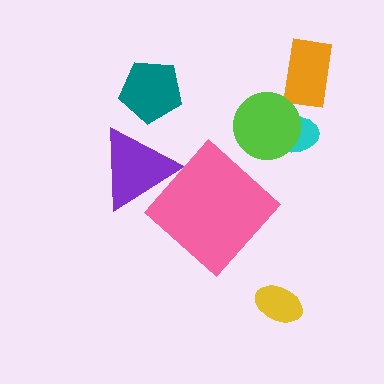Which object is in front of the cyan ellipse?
The lime circle is in front of the cyan ellipse.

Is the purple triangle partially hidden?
Yes, it is partially covered by another shape.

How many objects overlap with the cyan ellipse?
1 object overlaps with the cyan ellipse.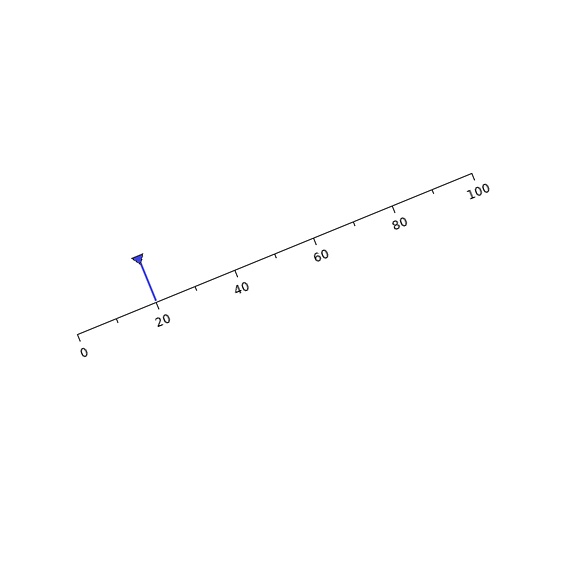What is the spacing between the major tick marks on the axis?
The major ticks are spaced 20 apart.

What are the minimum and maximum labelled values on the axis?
The axis runs from 0 to 100.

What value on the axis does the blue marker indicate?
The marker indicates approximately 20.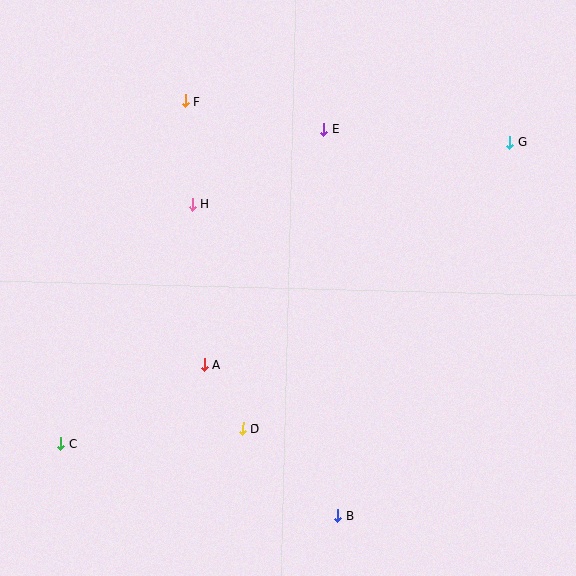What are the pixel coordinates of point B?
Point B is at (338, 515).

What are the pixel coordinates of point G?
Point G is at (509, 142).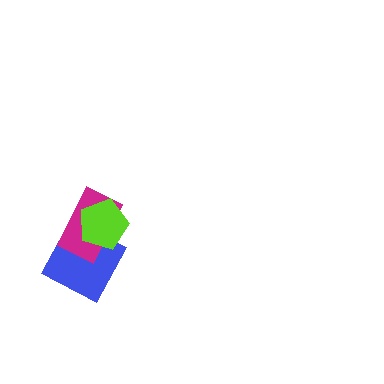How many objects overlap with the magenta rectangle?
2 objects overlap with the magenta rectangle.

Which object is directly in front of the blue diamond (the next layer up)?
The magenta rectangle is directly in front of the blue diamond.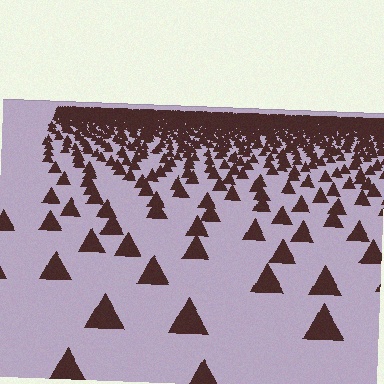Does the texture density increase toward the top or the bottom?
Density increases toward the top.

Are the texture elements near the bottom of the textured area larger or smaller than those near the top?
Larger. Near the bottom, elements are closer to the viewer and appear at a bigger on-screen size.